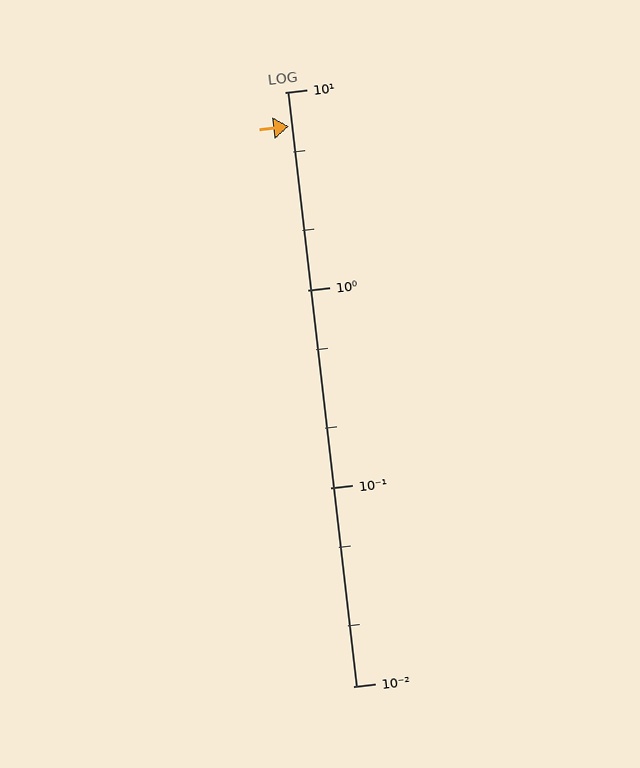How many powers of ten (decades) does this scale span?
The scale spans 3 decades, from 0.01 to 10.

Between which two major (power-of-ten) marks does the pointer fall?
The pointer is between 1 and 10.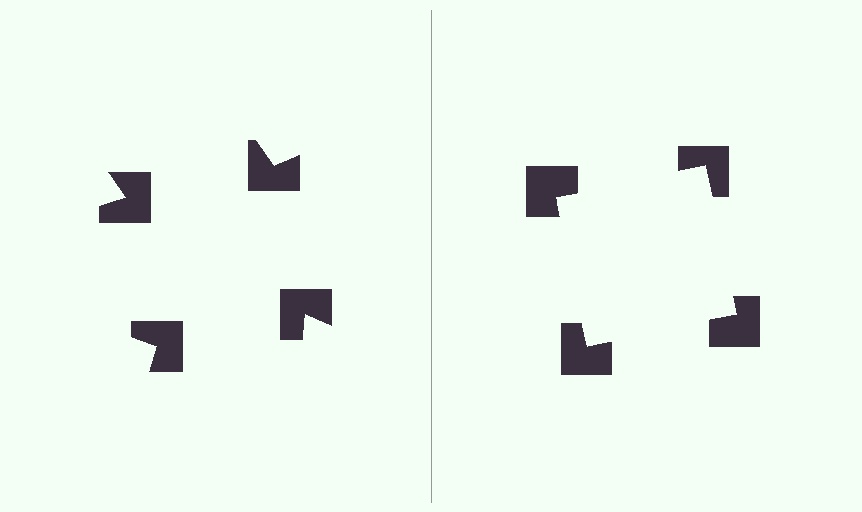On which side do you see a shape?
An illusory square appears on the right side. On the left side the wedge cuts are rotated, so no coherent shape forms.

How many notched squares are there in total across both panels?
8 — 4 on each side.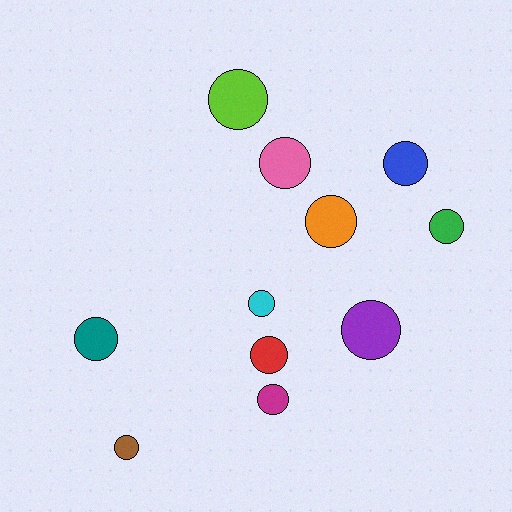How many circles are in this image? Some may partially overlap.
There are 11 circles.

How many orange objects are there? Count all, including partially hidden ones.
There is 1 orange object.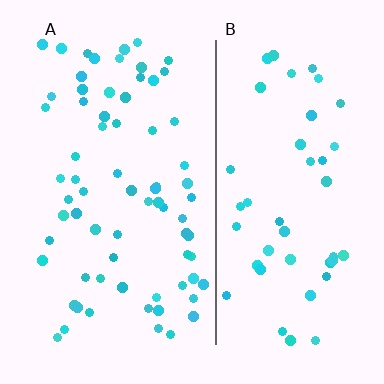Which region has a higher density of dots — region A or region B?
A (the left).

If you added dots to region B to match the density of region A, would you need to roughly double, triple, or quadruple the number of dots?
Approximately double.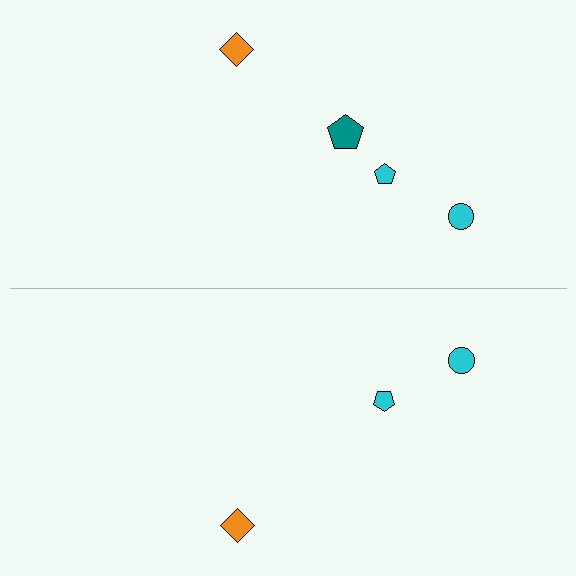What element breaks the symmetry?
A teal pentagon is missing from the bottom side.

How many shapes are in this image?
There are 7 shapes in this image.